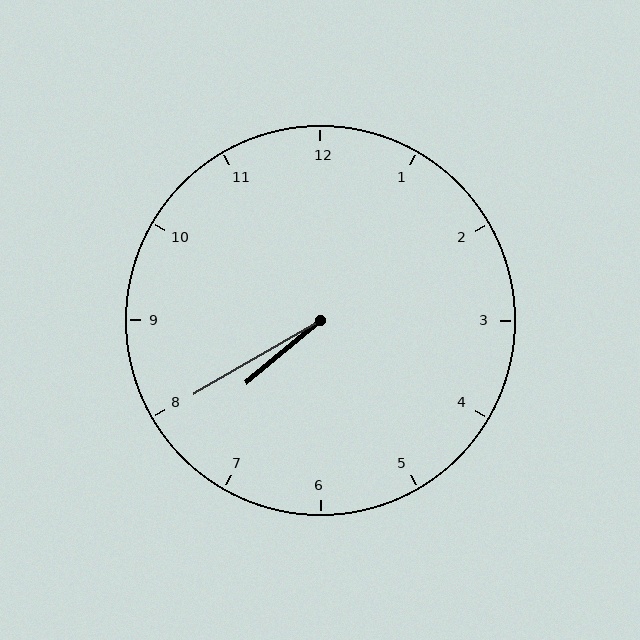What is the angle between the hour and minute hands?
Approximately 10 degrees.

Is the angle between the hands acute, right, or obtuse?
It is acute.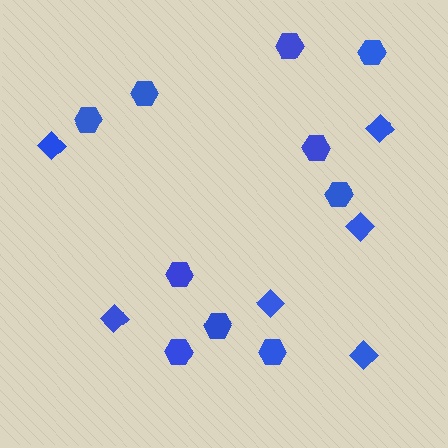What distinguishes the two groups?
There are 2 groups: one group of hexagons (10) and one group of diamonds (6).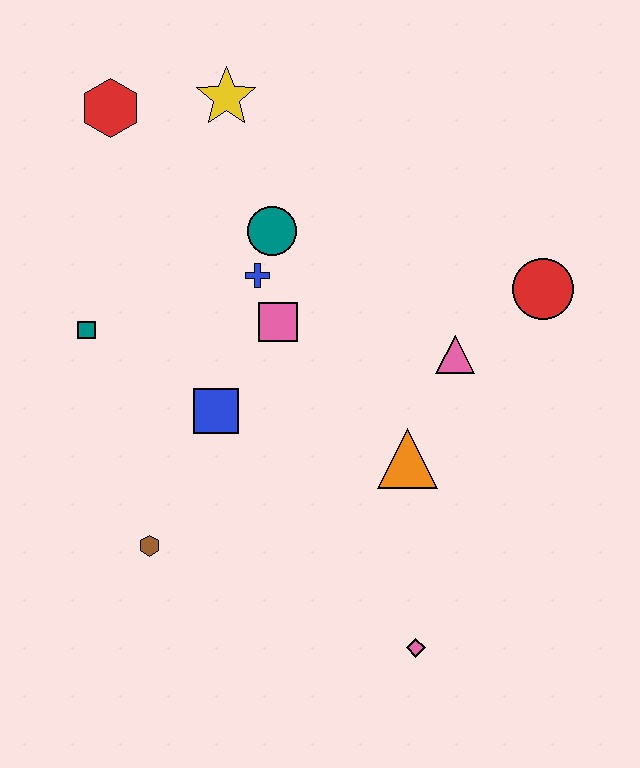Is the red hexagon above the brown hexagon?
Yes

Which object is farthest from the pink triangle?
The red hexagon is farthest from the pink triangle.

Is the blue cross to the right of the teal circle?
No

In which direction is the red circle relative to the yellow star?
The red circle is to the right of the yellow star.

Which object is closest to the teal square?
The blue square is closest to the teal square.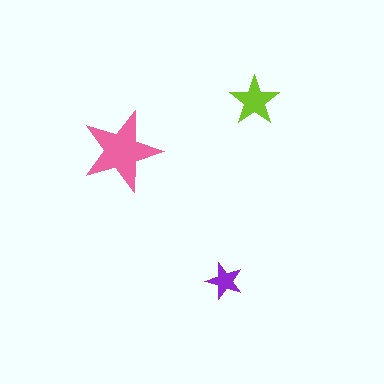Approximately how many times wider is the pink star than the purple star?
About 2 times wider.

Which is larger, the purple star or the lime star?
The lime one.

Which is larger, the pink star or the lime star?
The pink one.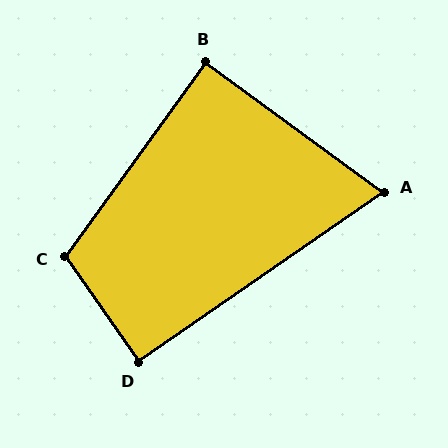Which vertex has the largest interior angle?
C, at approximately 109 degrees.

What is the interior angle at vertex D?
Approximately 90 degrees (approximately right).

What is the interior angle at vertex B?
Approximately 90 degrees (approximately right).